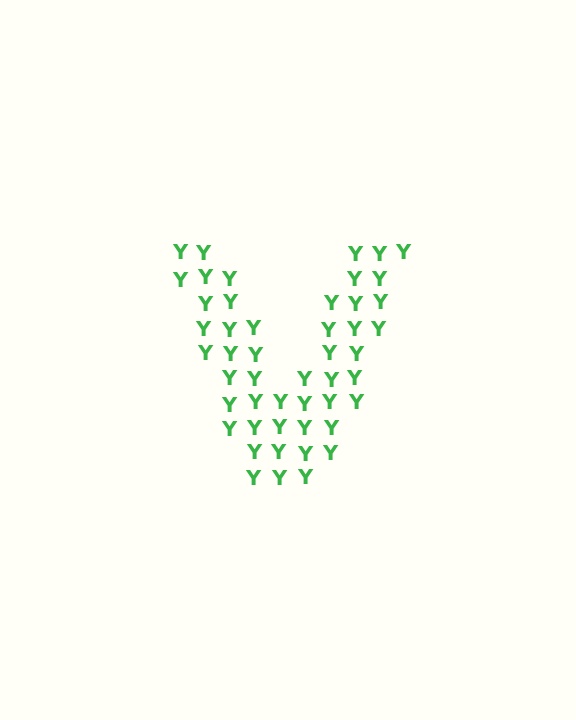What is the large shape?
The large shape is the letter V.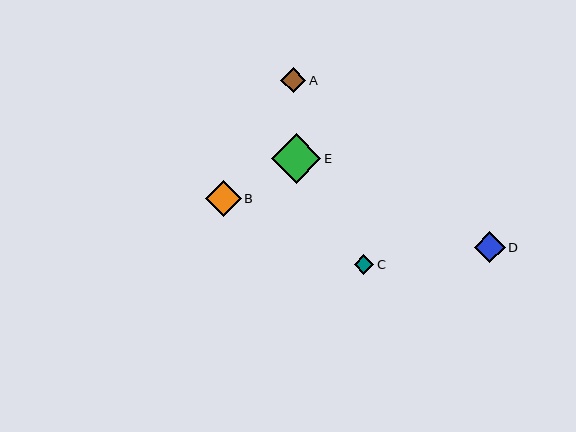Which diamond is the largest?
Diamond E is the largest with a size of approximately 49 pixels.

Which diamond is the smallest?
Diamond C is the smallest with a size of approximately 19 pixels.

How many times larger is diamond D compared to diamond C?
Diamond D is approximately 1.6 times the size of diamond C.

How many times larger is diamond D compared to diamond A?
Diamond D is approximately 1.2 times the size of diamond A.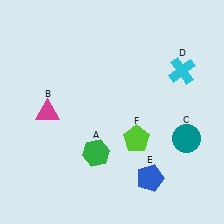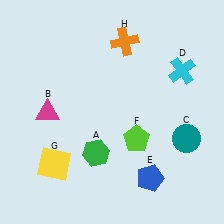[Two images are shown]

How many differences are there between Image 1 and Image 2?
There are 2 differences between the two images.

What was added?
A yellow square (G), an orange cross (H) were added in Image 2.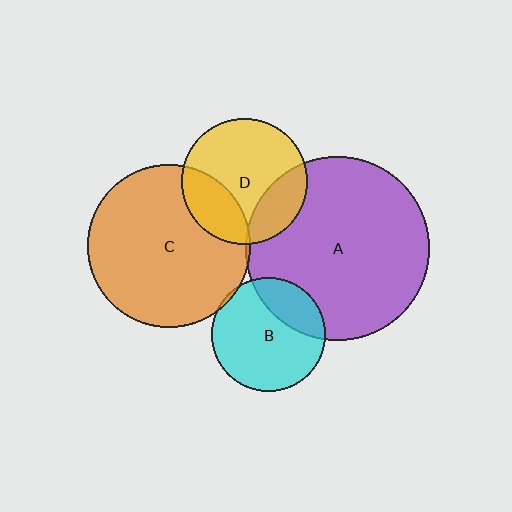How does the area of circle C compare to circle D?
Approximately 1.7 times.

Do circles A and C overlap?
Yes.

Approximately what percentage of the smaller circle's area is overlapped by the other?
Approximately 5%.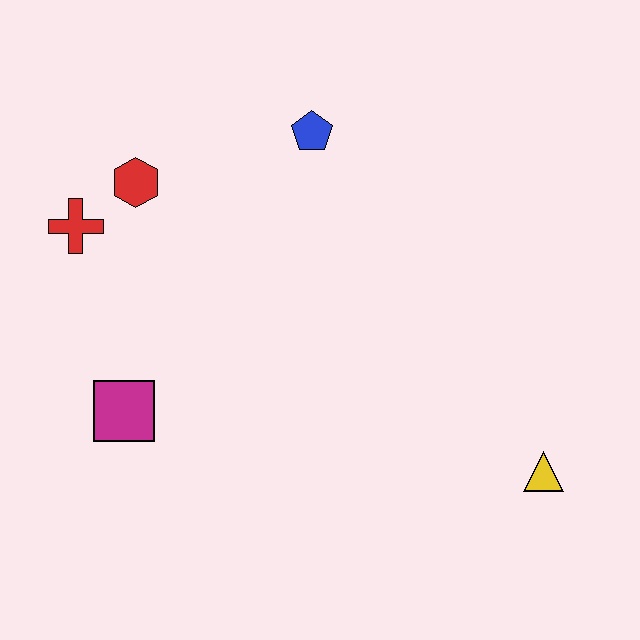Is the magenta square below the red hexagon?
Yes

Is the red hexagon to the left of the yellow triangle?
Yes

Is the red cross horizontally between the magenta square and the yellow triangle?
No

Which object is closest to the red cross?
The red hexagon is closest to the red cross.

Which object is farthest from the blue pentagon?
The yellow triangle is farthest from the blue pentagon.